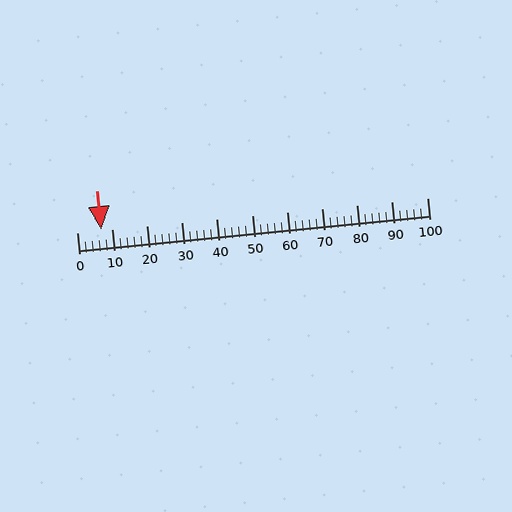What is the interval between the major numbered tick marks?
The major tick marks are spaced 10 units apart.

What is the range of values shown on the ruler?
The ruler shows values from 0 to 100.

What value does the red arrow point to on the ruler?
The red arrow points to approximately 7.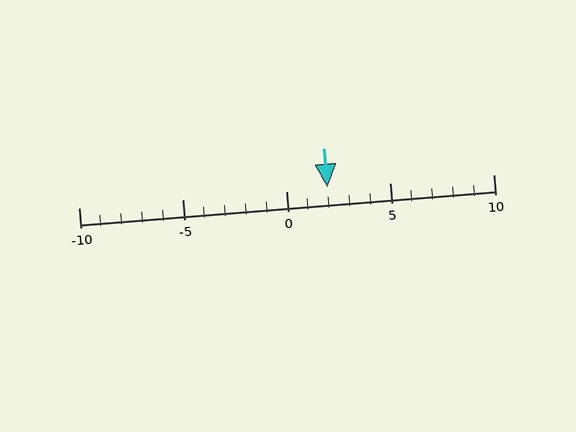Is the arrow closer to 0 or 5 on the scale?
The arrow is closer to 0.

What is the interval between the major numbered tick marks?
The major tick marks are spaced 5 units apart.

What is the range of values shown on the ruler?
The ruler shows values from -10 to 10.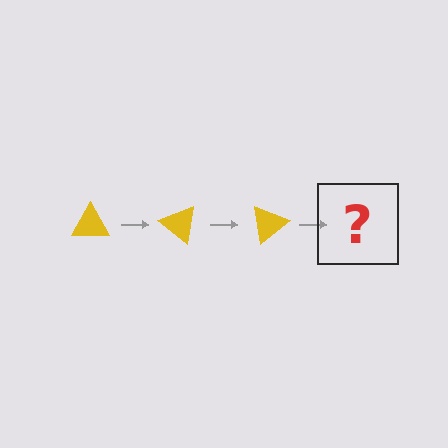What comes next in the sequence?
The next element should be a yellow triangle rotated 120 degrees.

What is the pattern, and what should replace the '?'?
The pattern is that the triangle rotates 40 degrees each step. The '?' should be a yellow triangle rotated 120 degrees.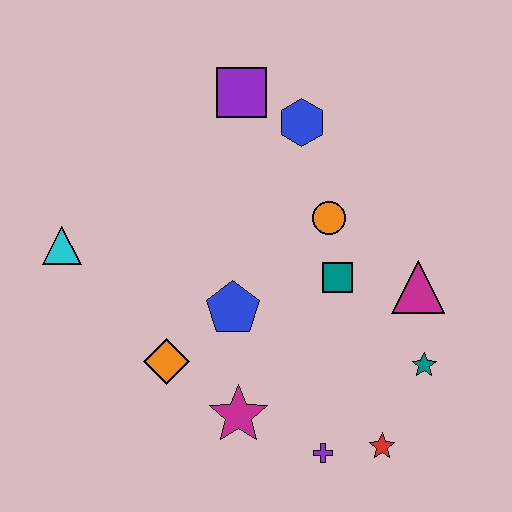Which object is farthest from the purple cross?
The purple square is farthest from the purple cross.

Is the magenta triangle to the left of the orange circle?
No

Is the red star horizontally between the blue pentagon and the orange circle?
No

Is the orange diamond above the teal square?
No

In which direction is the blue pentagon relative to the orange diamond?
The blue pentagon is to the right of the orange diamond.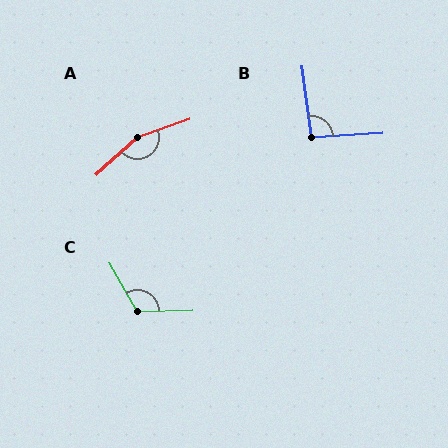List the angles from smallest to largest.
B (94°), C (118°), A (157°).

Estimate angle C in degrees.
Approximately 118 degrees.